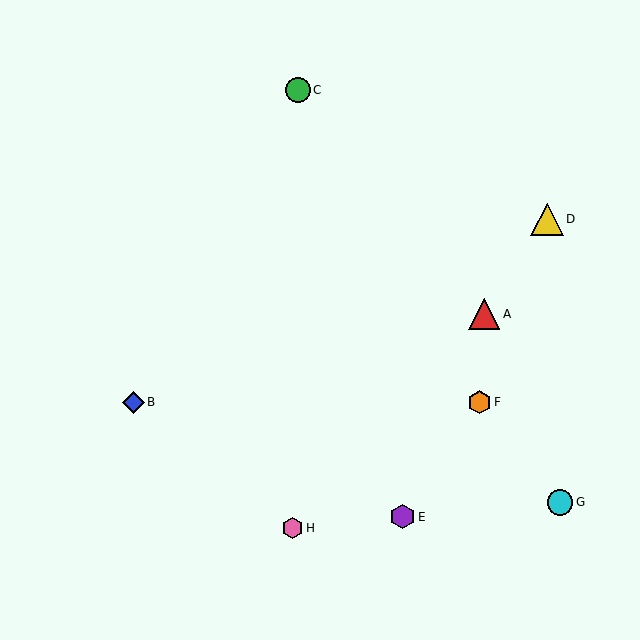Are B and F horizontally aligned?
Yes, both are at y≈402.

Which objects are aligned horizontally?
Objects B, F are aligned horizontally.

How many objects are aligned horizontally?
2 objects (B, F) are aligned horizontally.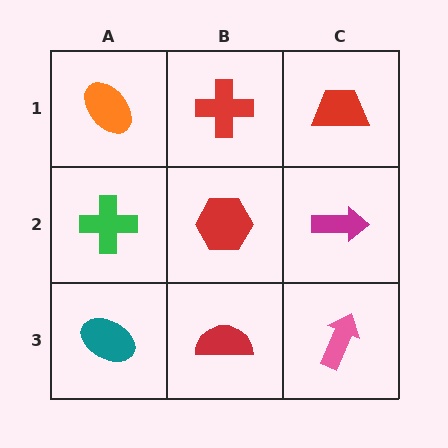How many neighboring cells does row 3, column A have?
2.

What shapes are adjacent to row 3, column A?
A green cross (row 2, column A), a red semicircle (row 3, column B).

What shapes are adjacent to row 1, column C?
A magenta arrow (row 2, column C), a red cross (row 1, column B).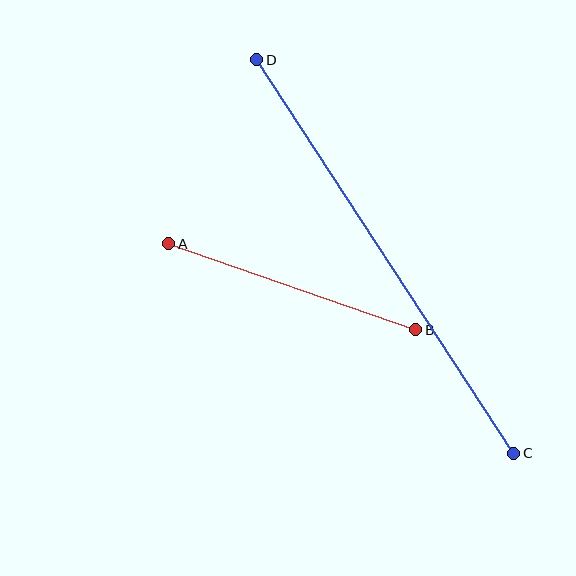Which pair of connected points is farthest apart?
Points C and D are farthest apart.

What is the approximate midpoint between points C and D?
The midpoint is at approximately (385, 256) pixels.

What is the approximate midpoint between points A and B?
The midpoint is at approximately (292, 287) pixels.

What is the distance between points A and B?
The distance is approximately 262 pixels.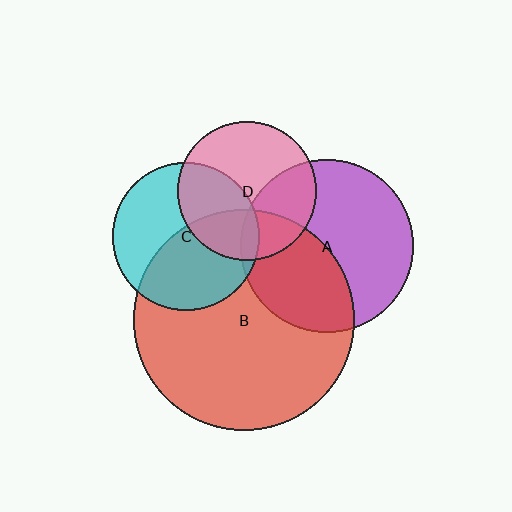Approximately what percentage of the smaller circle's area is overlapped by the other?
Approximately 5%.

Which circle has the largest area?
Circle B (red).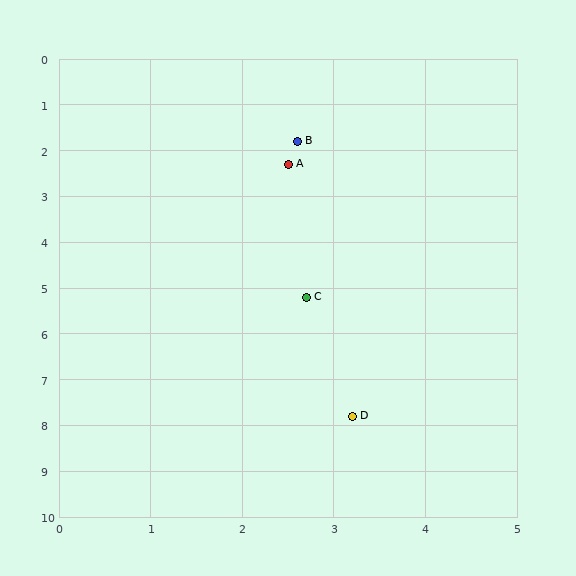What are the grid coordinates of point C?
Point C is at approximately (2.7, 5.2).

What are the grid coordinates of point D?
Point D is at approximately (3.2, 7.8).